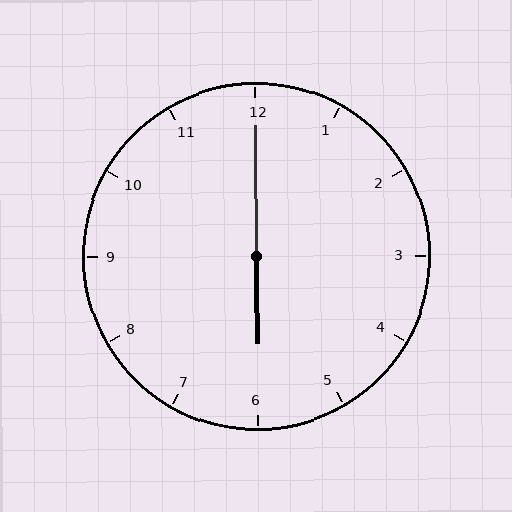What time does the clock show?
6:00.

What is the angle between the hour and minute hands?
Approximately 180 degrees.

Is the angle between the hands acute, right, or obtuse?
It is obtuse.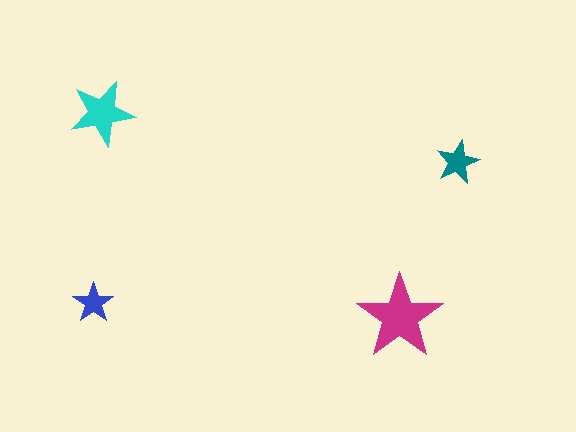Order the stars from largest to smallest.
the magenta one, the cyan one, the teal one, the blue one.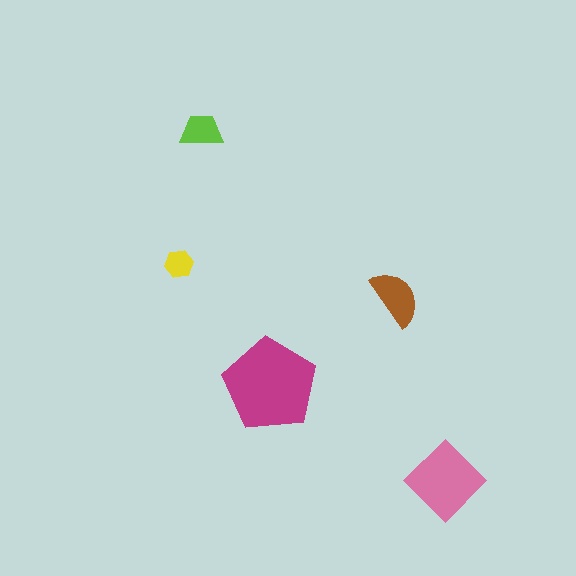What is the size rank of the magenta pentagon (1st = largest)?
1st.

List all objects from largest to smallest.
The magenta pentagon, the pink diamond, the brown semicircle, the lime trapezoid, the yellow hexagon.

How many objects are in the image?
There are 5 objects in the image.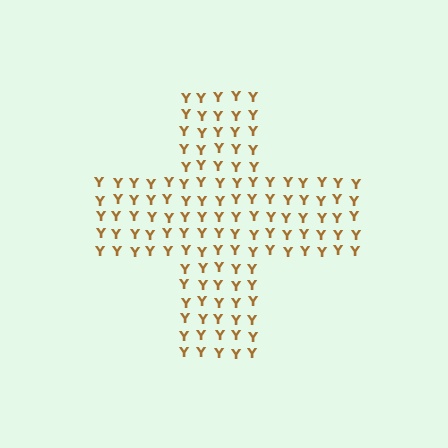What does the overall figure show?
The overall figure shows a cross.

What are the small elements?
The small elements are letter Y's.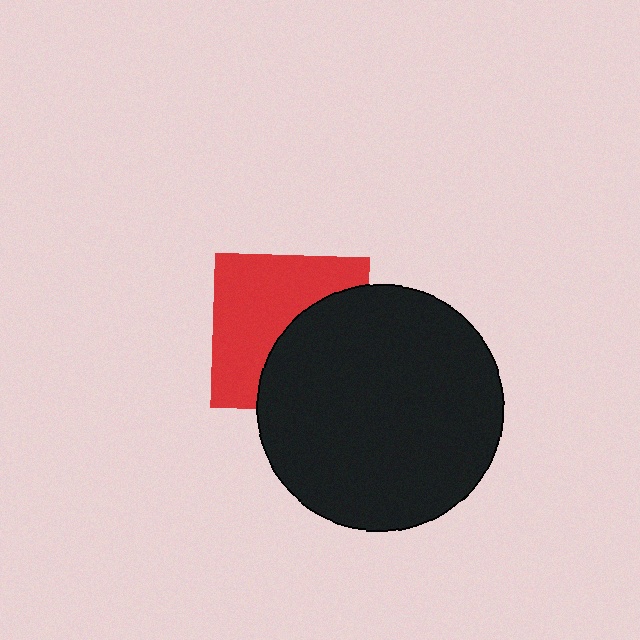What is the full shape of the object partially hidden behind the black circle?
The partially hidden object is a red square.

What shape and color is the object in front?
The object in front is a black circle.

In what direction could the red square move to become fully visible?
The red square could move left. That would shift it out from behind the black circle entirely.